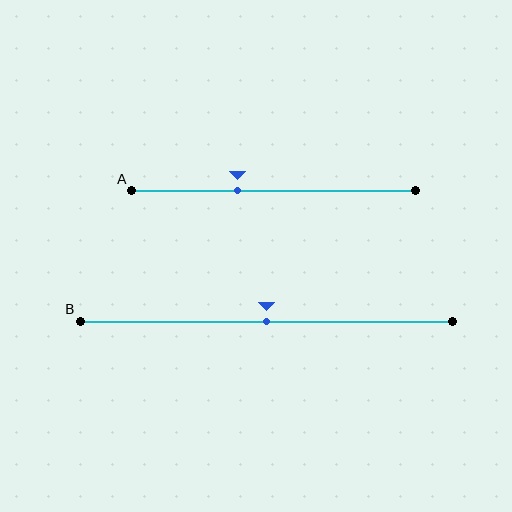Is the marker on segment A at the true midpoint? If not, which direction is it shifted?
No, the marker on segment A is shifted to the left by about 13% of the segment length.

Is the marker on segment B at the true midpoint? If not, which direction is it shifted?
Yes, the marker on segment B is at the true midpoint.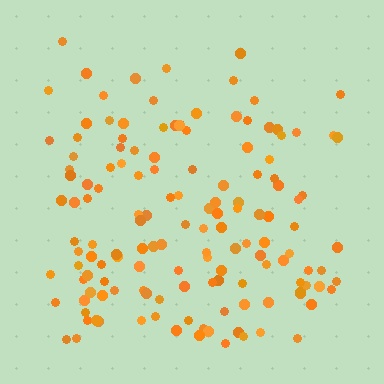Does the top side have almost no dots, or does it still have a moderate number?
Still a moderate number, just noticeably fewer than the bottom.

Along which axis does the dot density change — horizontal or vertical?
Vertical.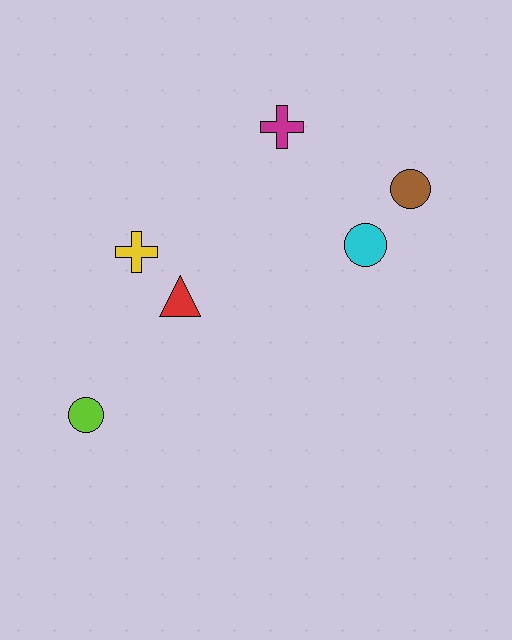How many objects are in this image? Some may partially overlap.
There are 6 objects.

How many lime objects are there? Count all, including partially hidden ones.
There is 1 lime object.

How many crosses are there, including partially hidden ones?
There are 2 crosses.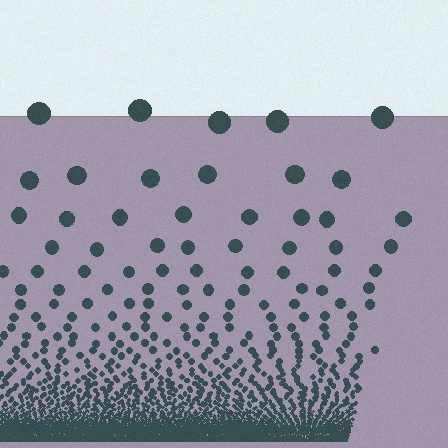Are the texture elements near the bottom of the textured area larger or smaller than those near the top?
Smaller. The gradient is inverted — elements near the bottom are smaller and denser.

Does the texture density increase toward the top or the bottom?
Density increases toward the bottom.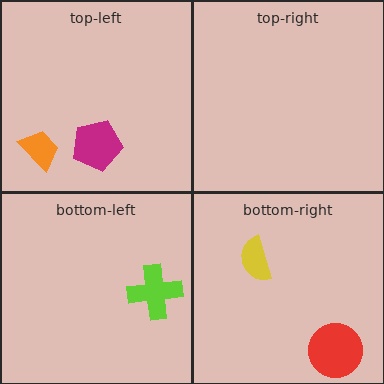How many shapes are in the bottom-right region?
2.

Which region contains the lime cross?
The bottom-left region.